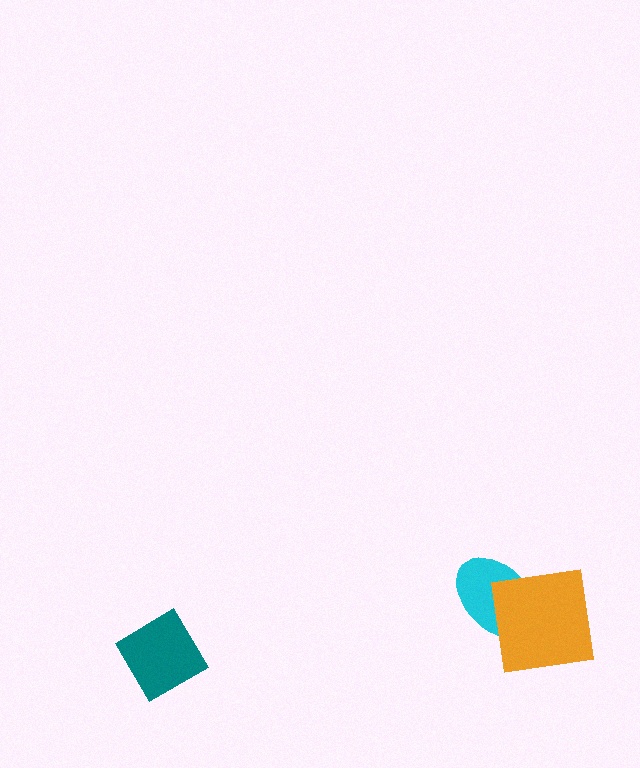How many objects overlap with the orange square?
1 object overlaps with the orange square.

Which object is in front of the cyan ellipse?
The orange square is in front of the cyan ellipse.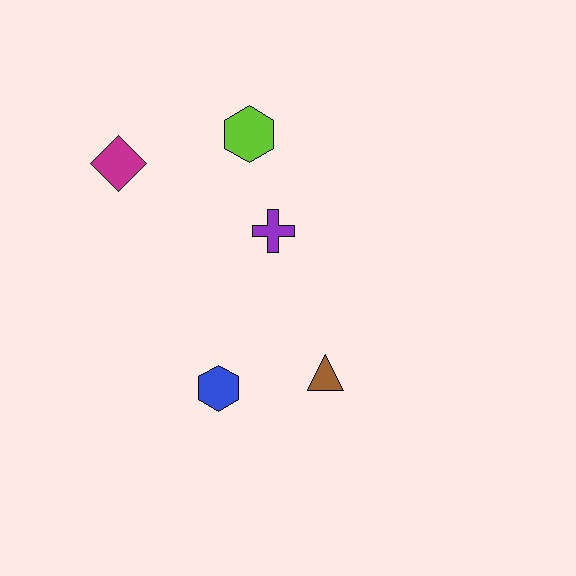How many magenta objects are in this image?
There is 1 magenta object.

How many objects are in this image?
There are 5 objects.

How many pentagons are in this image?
There are no pentagons.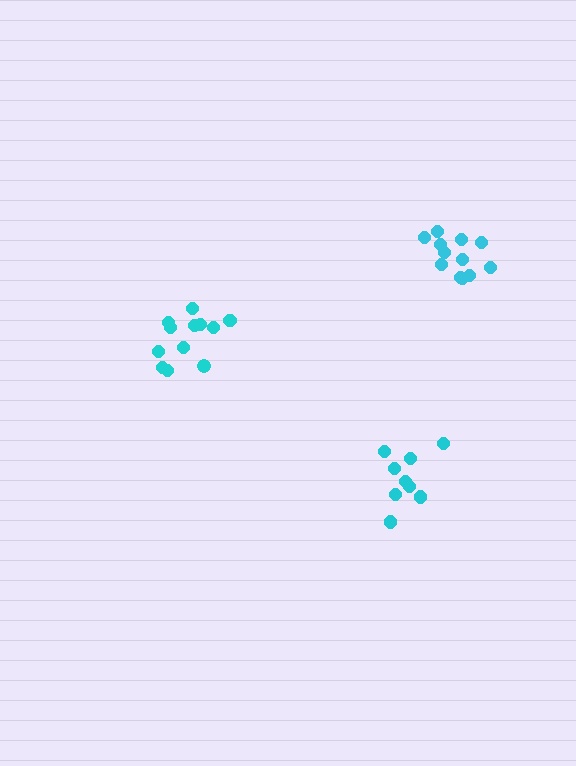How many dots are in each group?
Group 1: 12 dots, Group 2: 9 dots, Group 3: 12 dots (33 total).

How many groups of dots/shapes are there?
There are 3 groups.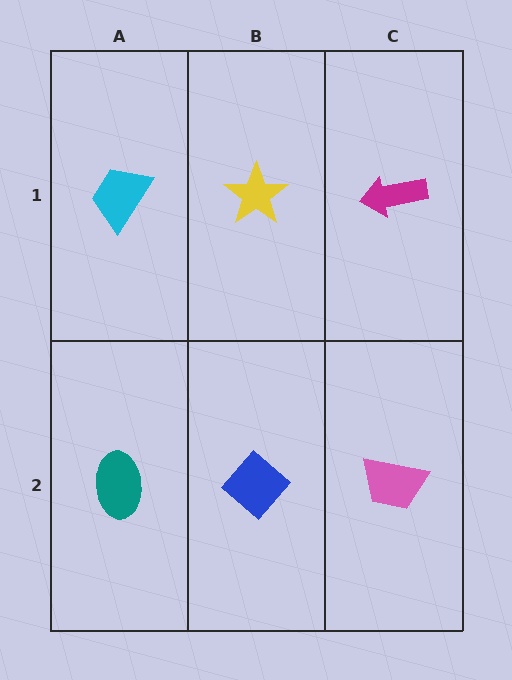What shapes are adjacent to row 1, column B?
A blue diamond (row 2, column B), a cyan trapezoid (row 1, column A), a magenta arrow (row 1, column C).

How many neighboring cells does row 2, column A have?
2.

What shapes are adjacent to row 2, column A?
A cyan trapezoid (row 1, column A), a blue diamond (row 2, column B).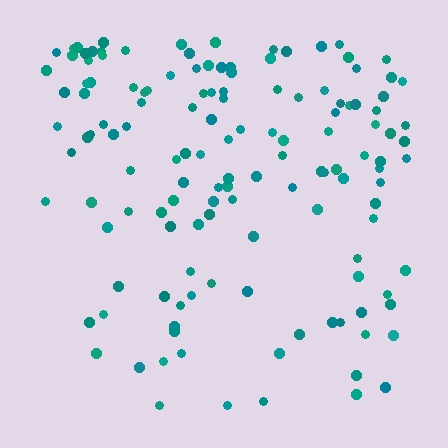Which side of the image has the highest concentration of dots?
The top.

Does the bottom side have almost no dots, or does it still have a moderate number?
Still a moderate number, just noticeably fewer than the top.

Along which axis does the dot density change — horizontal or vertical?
Vertical.